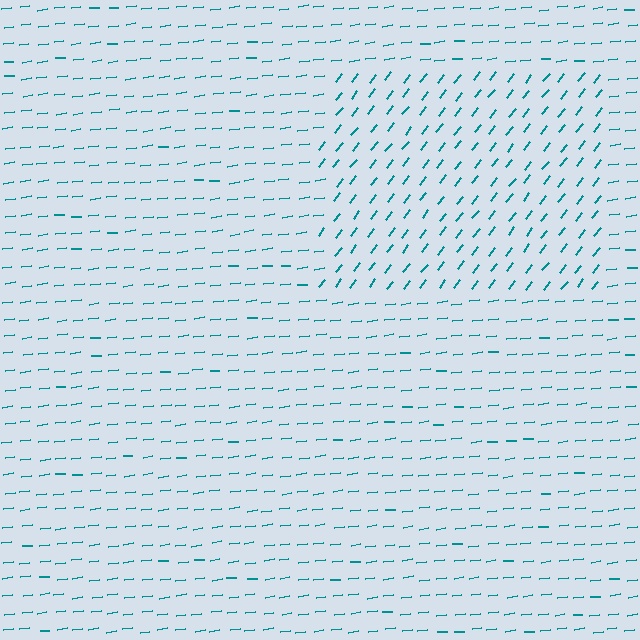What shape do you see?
I see a rectangle.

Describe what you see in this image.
The image is filled with small teal line segments. A rectangle region in the image has lines oriented differently from the surrounding lines, creating a visible texture boundary.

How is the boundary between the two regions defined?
The boundary is defined purely by a change in line orientation (approximately 45 degrees difference). All lines are the same color and thickness.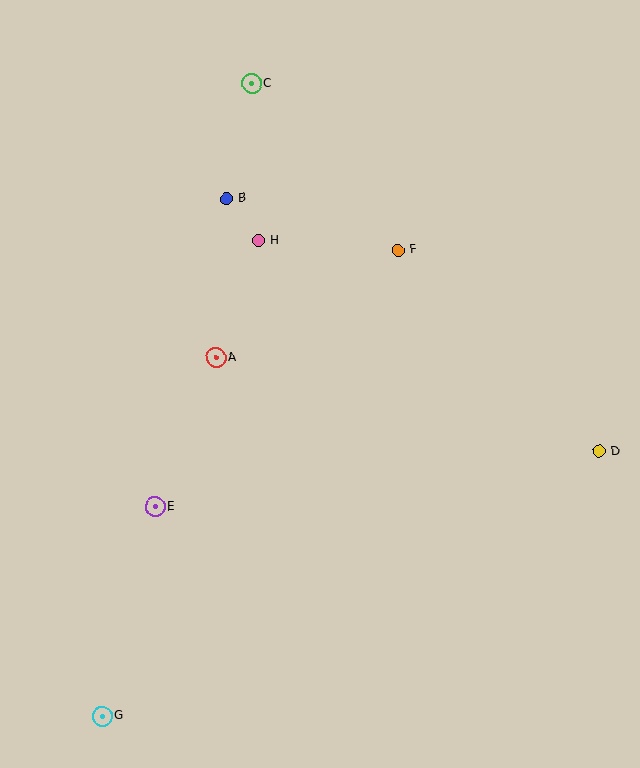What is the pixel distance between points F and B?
The distance between F and B is 179 pixels.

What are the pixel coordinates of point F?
Point F is at (398, 250).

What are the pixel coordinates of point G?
Point G is at (102, 716).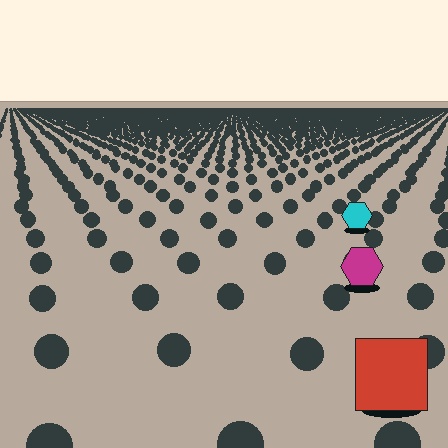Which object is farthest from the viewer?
The cyan hexagon is farthest from the viewer. It appears smaller and the ground texture around it is denser.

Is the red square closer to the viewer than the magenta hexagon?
Yes. The red square is closer — you can tell from the texture gradient: the ground texture is coarser near it.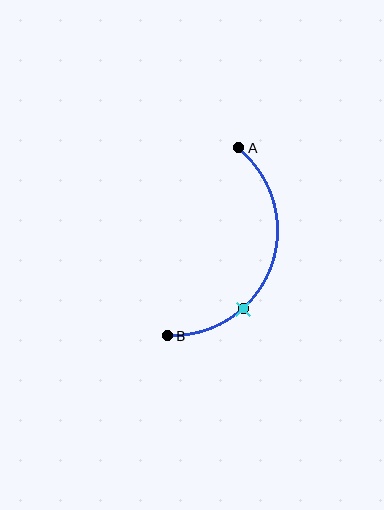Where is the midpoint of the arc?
The arc midpoint is the point on the curve farthest from the straight line joining A and B. It sits to the right of that line.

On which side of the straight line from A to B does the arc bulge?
The arc bulges to the right of the straight line connecting A and B.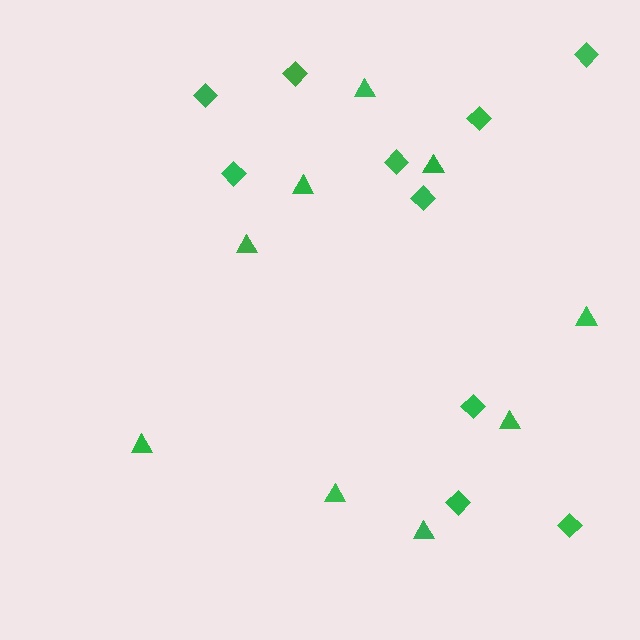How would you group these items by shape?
There are 2 groups: one group of triangles (9) and one group of diamonds (10).